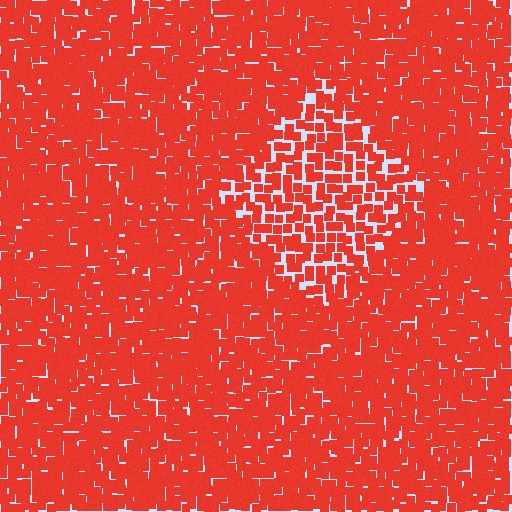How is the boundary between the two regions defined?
The boundary is defined by a change in element density (approximately 1.7x ratio). All elements are the same color, size, and shape.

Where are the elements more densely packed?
The elements are more densely packed outside the diamond boundary.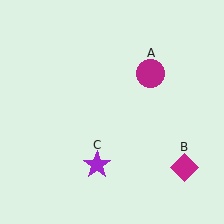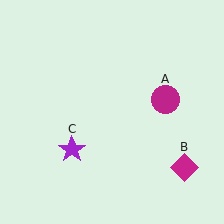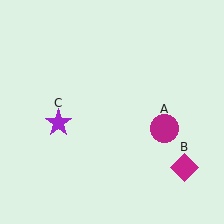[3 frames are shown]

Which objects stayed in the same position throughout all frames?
Magenta diamond (object B) remained stationary.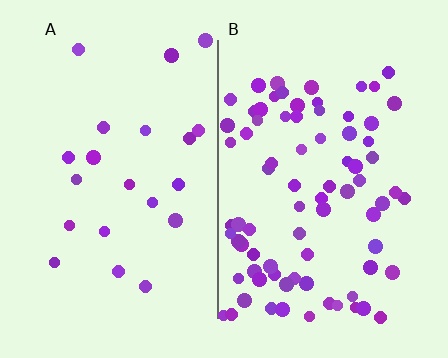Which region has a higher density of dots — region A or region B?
B (the right).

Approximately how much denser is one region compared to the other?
Approximately 3.7× — region B over region A.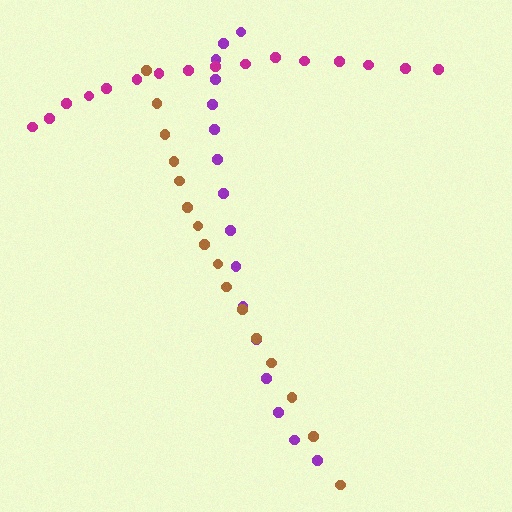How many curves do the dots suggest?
There are 3 distinct paths.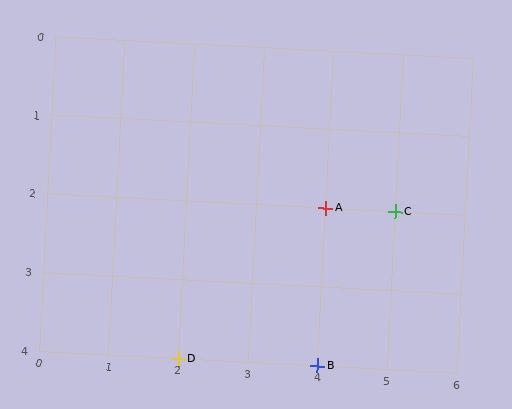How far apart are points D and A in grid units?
Points D and A are 2 columns and 2 rows apart (about 2.8 grid units diagonally).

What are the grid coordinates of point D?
Point D is at grid coordinates (2, 4).